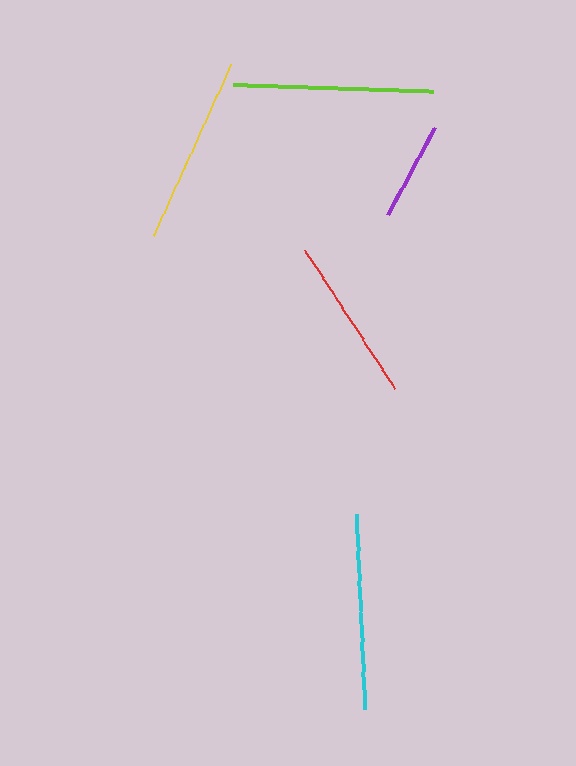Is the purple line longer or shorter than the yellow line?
The yellow line is longer than the purple line.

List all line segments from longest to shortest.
From longest to shortest: lime, cyan, yellow, red, purple.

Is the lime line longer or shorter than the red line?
The lime line is longer than the red line.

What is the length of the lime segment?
The lime segment is approximately 200 pixels long.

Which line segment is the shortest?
The purple line is the shortest at approximately 100 pixels.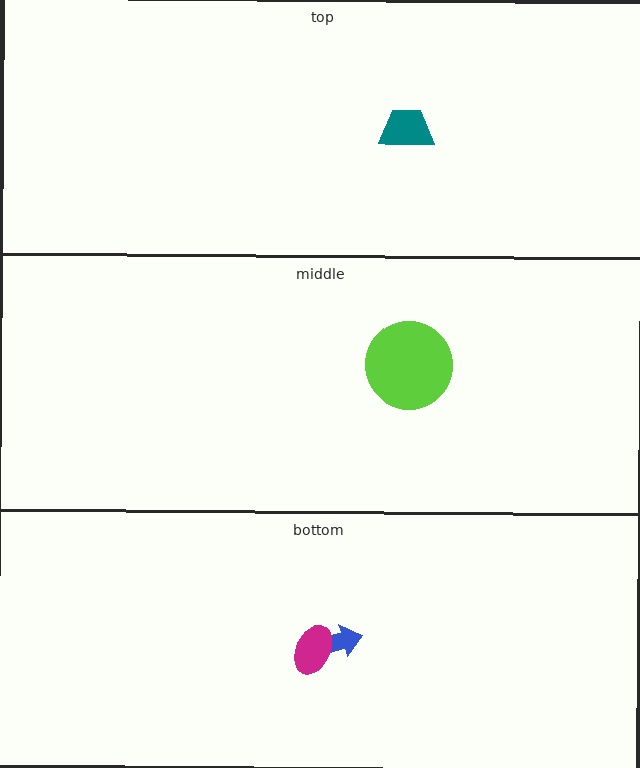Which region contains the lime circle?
The middle region.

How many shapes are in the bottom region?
2.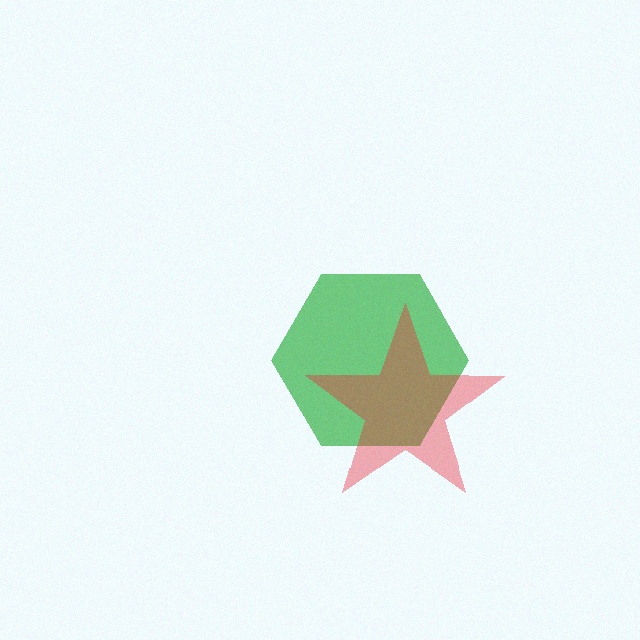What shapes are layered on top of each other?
The layered shapes are: a green hexagon, a red star.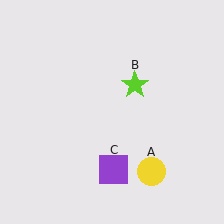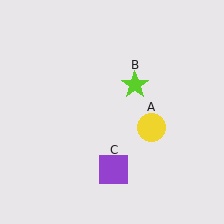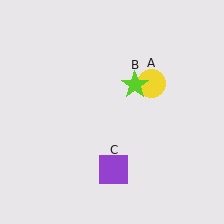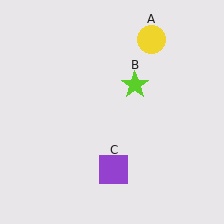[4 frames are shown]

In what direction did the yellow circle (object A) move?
The yellow circle (object A) moved up.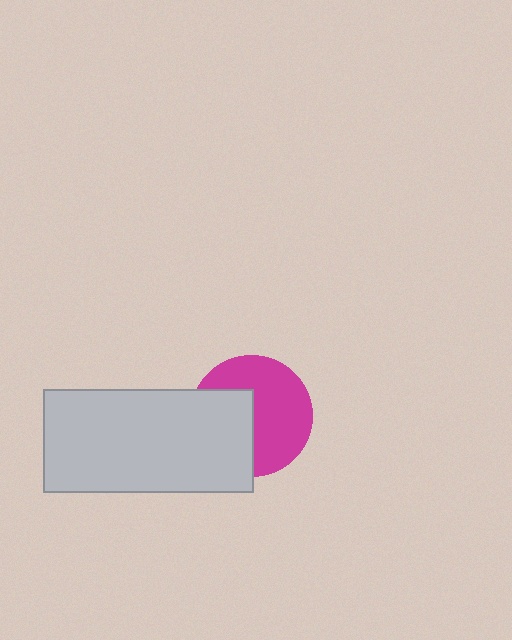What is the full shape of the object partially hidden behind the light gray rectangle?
The partially hidden object is a magenta circle.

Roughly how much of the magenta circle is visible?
About half of it is visible (roughly 60%).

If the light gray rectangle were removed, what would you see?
You would see the complete magenta circle.